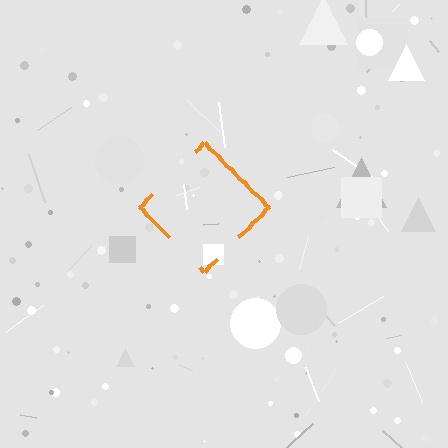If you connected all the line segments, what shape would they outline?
They would outline a diamond.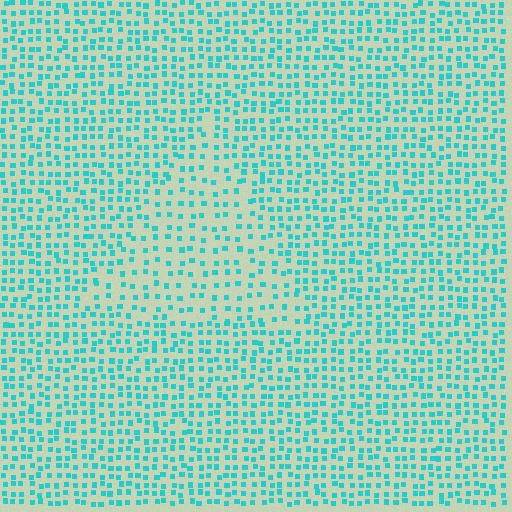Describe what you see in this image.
The image contains small cyan elements arranged at two different densities. A triangle-shaped region is visible where the elements are less densely packed than the surrounding area.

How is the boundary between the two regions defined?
The boundary is defined by a change in element density (approximately 1.7x ratio). All elements are the same color, size, and shape.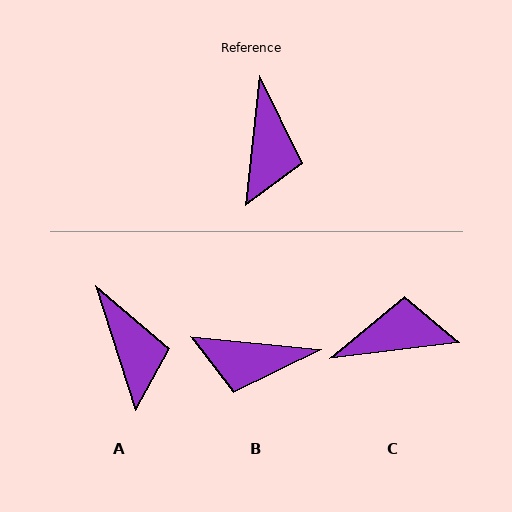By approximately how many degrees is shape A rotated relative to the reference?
Approximately 24 degrees counter-clockwise.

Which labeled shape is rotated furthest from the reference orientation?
C, about 103 degrees away.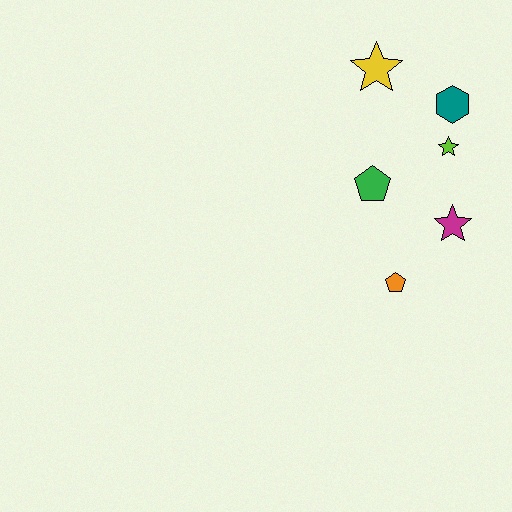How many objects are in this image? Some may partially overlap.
There are 6 objects.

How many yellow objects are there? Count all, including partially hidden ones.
There is 1 yellow object.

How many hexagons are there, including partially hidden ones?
There is 1 hexagon.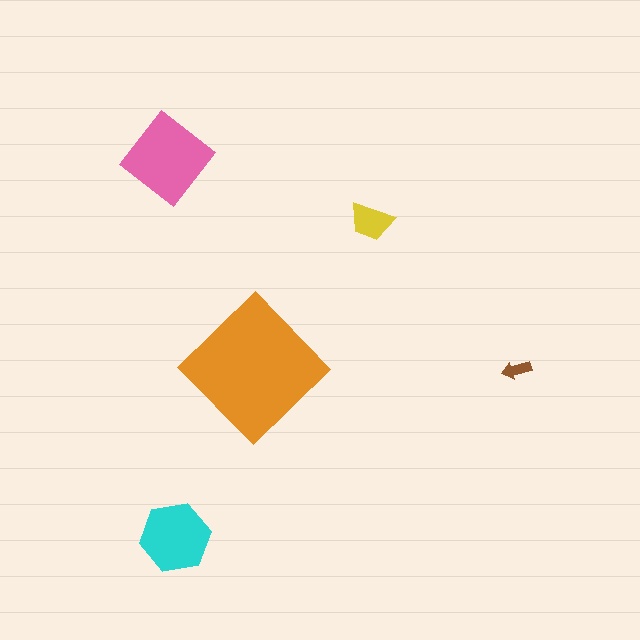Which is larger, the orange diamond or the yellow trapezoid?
The orange diamond.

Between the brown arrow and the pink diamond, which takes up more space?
The pink diamond.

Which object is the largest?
The orange diamond.